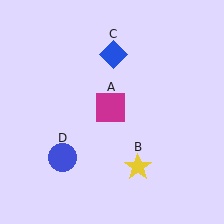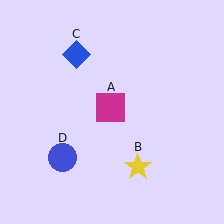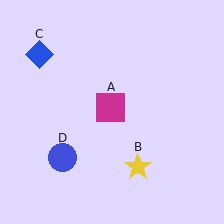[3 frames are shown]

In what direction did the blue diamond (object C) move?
The blue diamond (object C) moved left.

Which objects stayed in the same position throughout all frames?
Magenta square (object A) and yellow star (object B) and blue circle (object D) remained stationary.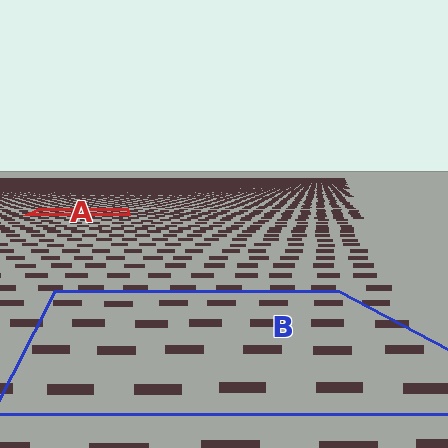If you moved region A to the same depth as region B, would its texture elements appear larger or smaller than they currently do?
They would appear larger. At a closer depth, the same texture elements are projected at a bigger on-screen size.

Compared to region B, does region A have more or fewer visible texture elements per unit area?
Region A has more texture elements per unit area — they are packed more densely because it is farther away.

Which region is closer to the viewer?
Region B is closer. The texture elements there are larger and more spread out.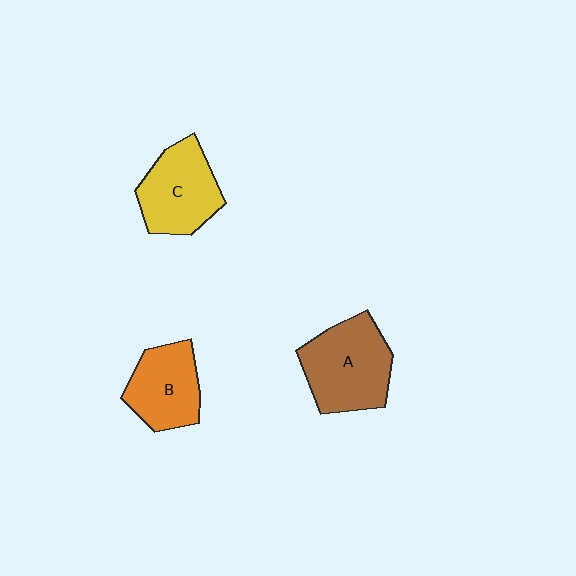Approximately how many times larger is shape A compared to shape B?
Approximately 1.3 times.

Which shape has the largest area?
Shape A (brown).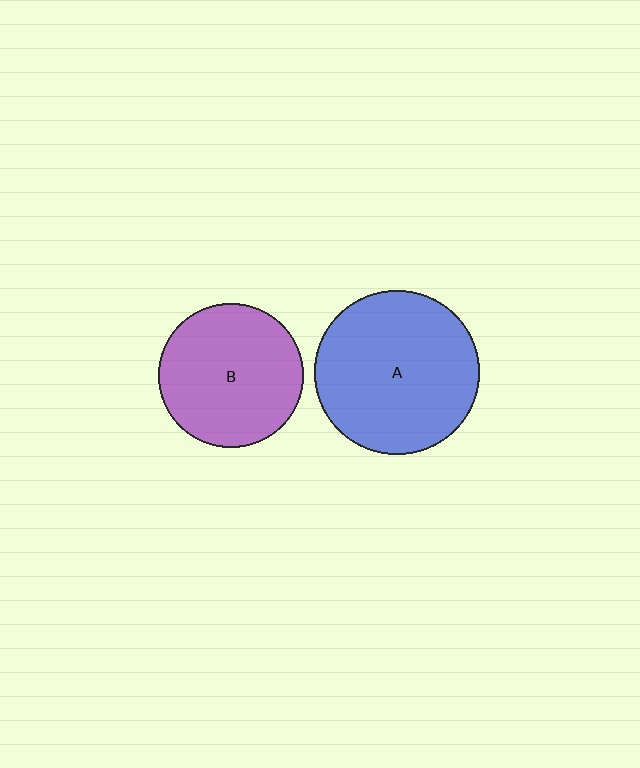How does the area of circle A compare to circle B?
Approximately 1.3 times.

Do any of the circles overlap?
No, none of the circles overlap.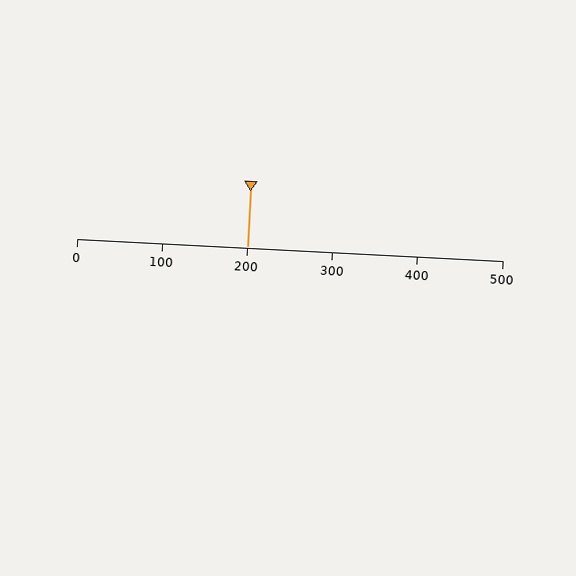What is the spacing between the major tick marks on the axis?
The major ticks are spaced 100 apart.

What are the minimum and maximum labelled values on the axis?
The axis runs from 0 to 500.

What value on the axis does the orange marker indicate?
The marker indicates approximately 200.